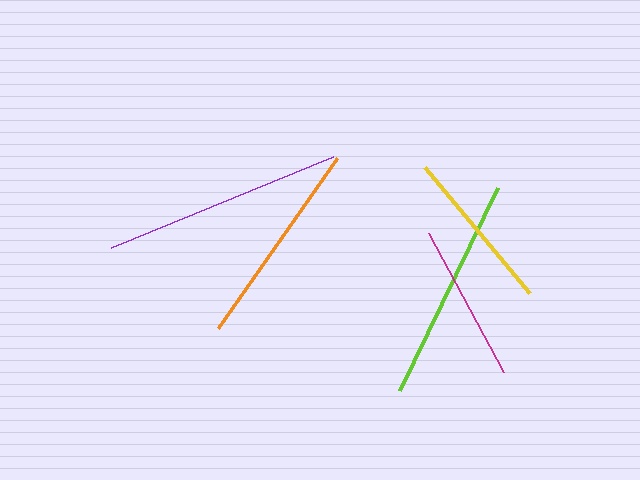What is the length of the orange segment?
The orange segment is approximately 207 pixels long.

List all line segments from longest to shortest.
From longest to shortest: purple, lime, orange, yellow, magenta.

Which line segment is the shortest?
The magenta line is the shortest at approximately 158 pixels.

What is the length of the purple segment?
The purple segment is approximately 239 pixels long.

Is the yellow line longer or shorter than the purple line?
The purple line is longer than the yellow line.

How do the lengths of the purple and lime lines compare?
The purple and lime lines are approximately the same length.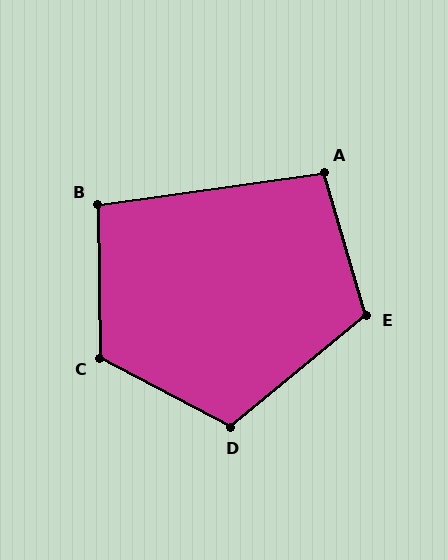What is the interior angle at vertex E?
Approximately 113 degrees (obtuse).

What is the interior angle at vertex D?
Approximately 113 degrees (obtuse).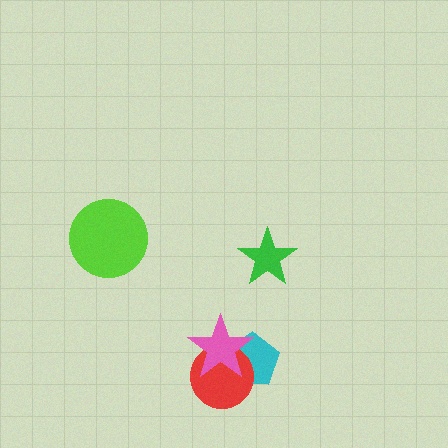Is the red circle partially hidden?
Yes, it is partially covered by another shape.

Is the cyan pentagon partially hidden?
Yes, it is partially covered by another shape.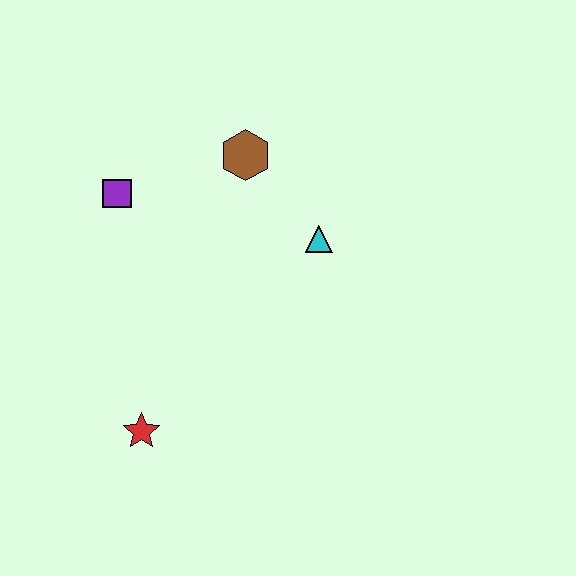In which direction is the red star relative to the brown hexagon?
The red star is below the brown hexagon.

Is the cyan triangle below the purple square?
Yes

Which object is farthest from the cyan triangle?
The red star is farthest from the cyan triangle.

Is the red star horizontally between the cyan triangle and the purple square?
Yes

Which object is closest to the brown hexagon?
The cyan triangle is closest to the brown hexagon.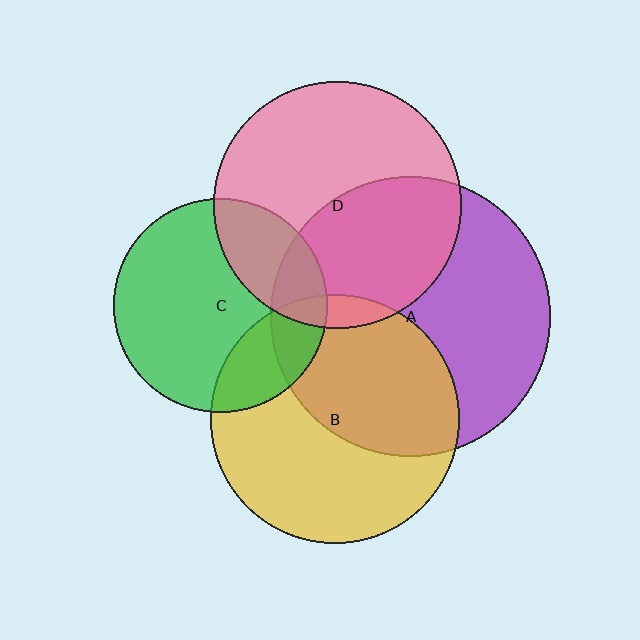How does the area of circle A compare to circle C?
Approximately 1.7 times.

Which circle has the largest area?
Circle A (purple).